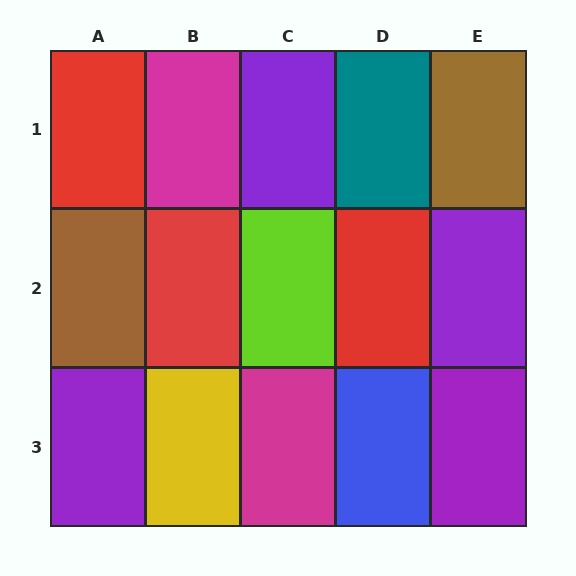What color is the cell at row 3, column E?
Purple.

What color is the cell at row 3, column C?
Magenta.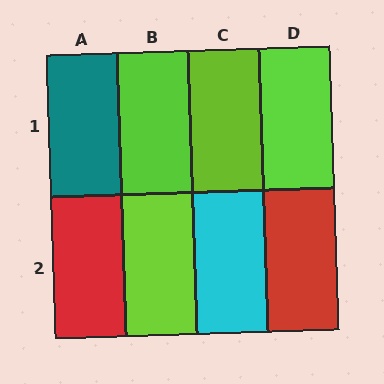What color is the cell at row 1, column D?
Lime.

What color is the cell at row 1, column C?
Lime.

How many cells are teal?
1 cell is teal.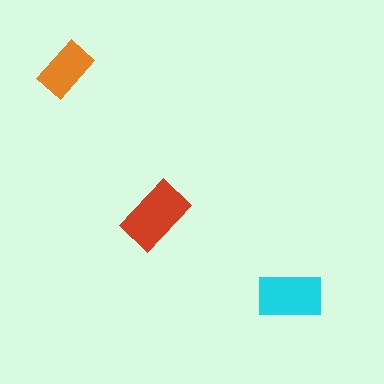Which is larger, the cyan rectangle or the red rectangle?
The red one.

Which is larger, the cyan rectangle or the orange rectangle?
The cyan one.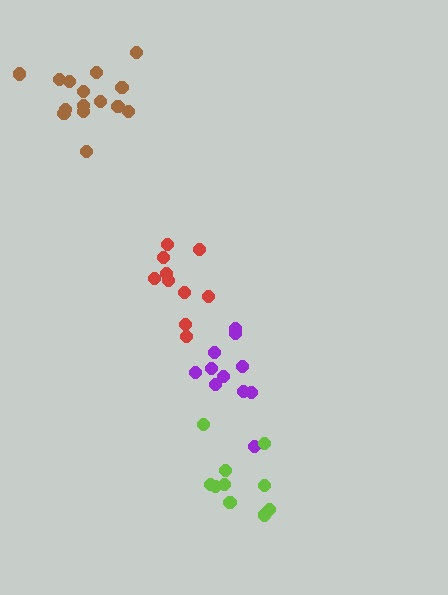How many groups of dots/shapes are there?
There are 4 groups.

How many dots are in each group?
Group 1: 10 dots, Group 2: 11 dots, Group 3: 15 dots, Group 4: 10 dots (46 total).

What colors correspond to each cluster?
The clusters are colored: red, purple, brown, lime.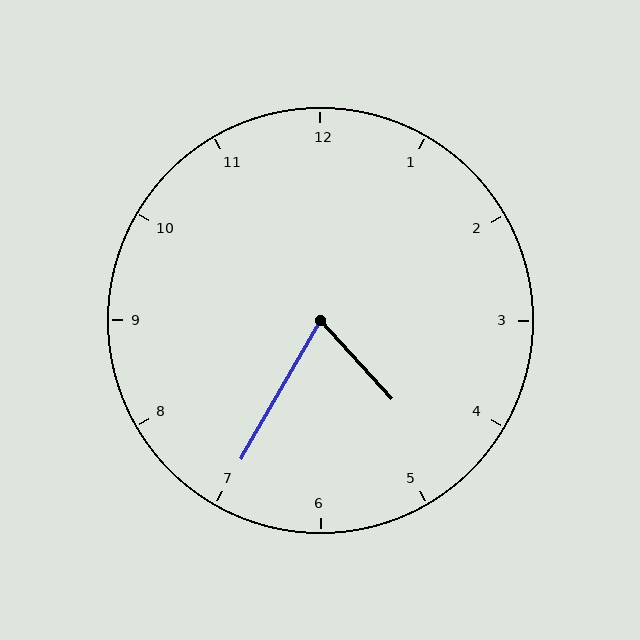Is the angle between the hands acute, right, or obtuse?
It is acute.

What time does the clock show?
4:35.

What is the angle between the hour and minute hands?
Approximately 72 degrees.